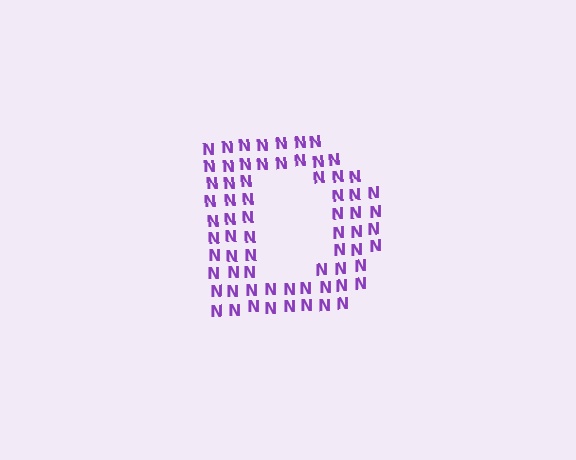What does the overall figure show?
The overall figure shows the letter D.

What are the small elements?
The small elements are letter N's.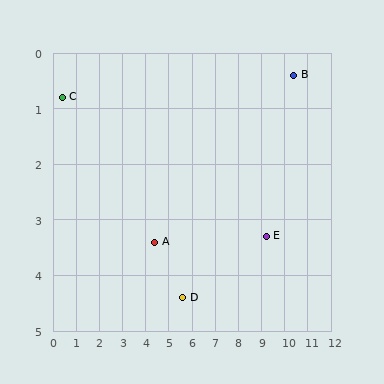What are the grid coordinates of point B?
Point B is at approximately (10.4, 0.4).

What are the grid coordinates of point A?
Point A is at approximately (4.4, 3.4).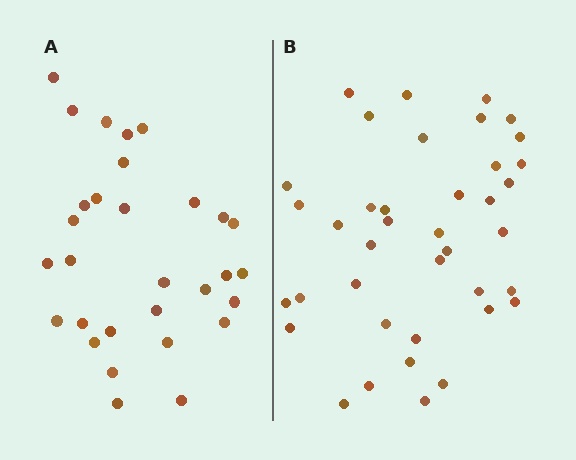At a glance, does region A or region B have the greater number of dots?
Region B (the right region) has more dots.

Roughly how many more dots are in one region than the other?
Region B has roughly 8 or so more dots than region A.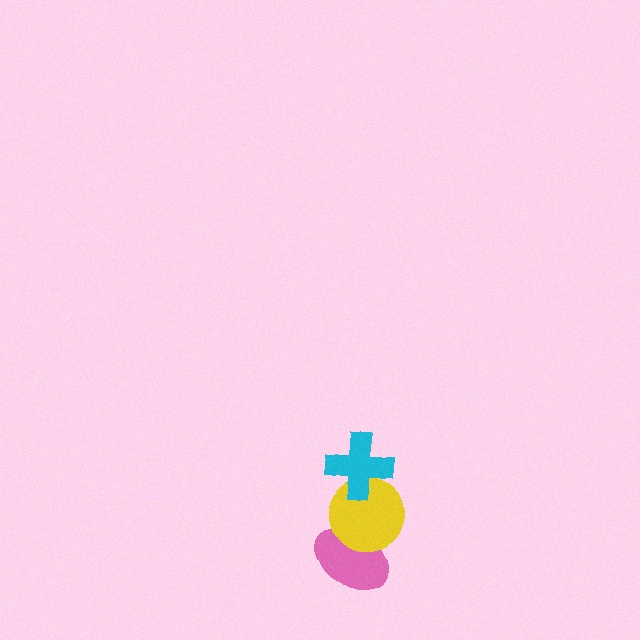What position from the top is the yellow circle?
The yellow circle is 2nd from the top.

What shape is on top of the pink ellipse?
The yellow circle is on top of the pink ellipse.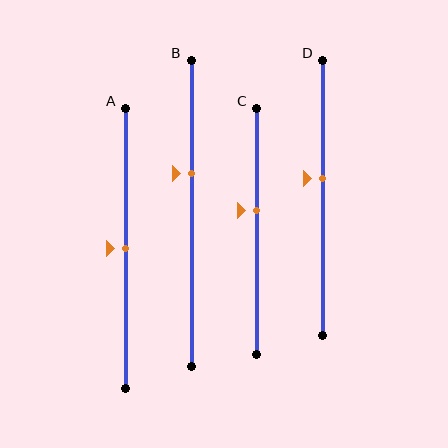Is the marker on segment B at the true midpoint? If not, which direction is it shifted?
No, the marker on segment B is shifted upward by about 13% of the segment length.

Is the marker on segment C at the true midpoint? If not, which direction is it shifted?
No, the marker on segment C is shifted upward by about 8% of the segment length.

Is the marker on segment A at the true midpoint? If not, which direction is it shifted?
Yes, the marker on segment A is at the true midpoint.